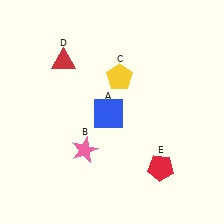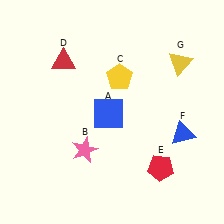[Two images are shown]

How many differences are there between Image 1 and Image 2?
There are 2 differences between the two images.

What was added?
A blue triangle (F), a yellow triangle (G) were added in Image 2.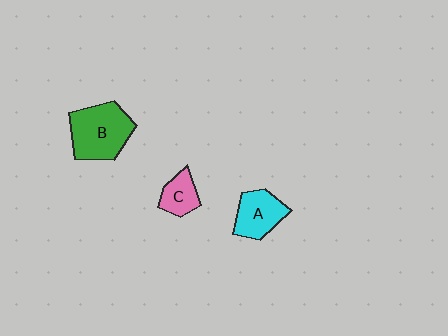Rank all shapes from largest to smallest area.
From largest to smallest: B (green), A (cyan), C (pink).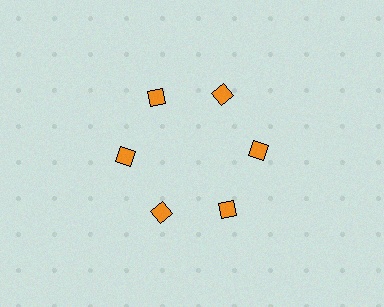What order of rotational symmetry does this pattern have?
This pattern has 6-fold rotational symmetry.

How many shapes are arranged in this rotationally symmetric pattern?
There are 6 shapes, arranged in 6 groups of 1.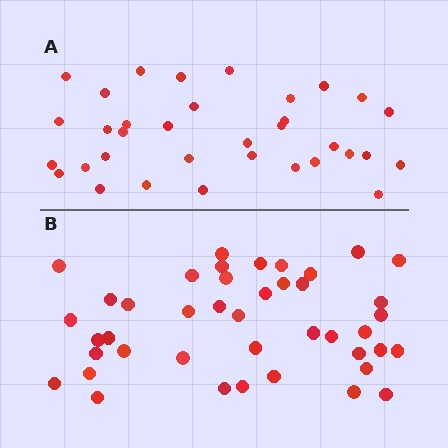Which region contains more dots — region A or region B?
Region B (the bottom region) has more dots.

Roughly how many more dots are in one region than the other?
Region B has roughly 8 or so more dots than region A.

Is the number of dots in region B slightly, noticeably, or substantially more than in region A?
Region B has only slightly more — the two regions are fairly close. The ratio is roughly 1.2 to 1.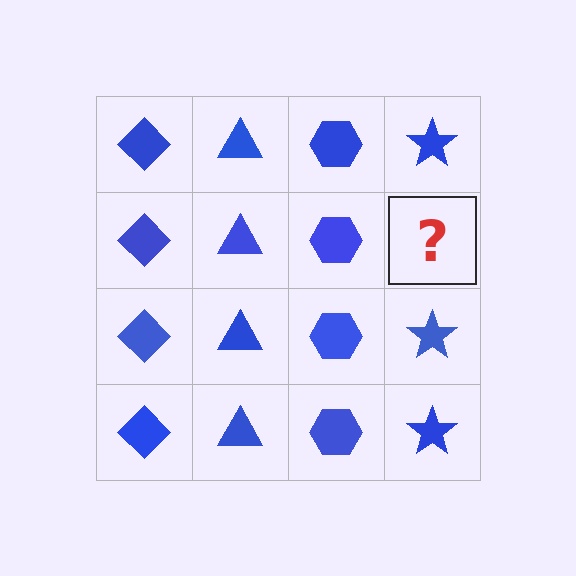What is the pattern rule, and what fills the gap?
The rule is that each column has a consistent shape. The gap should be filled with a blue star.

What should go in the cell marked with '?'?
The missing cell should contain a blue star.